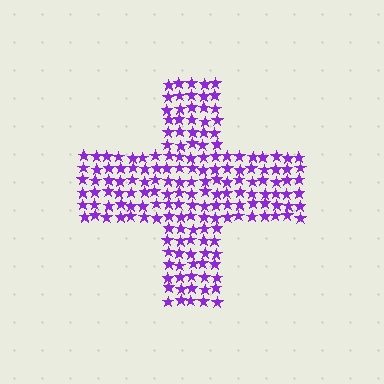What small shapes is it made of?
It is made of small stars.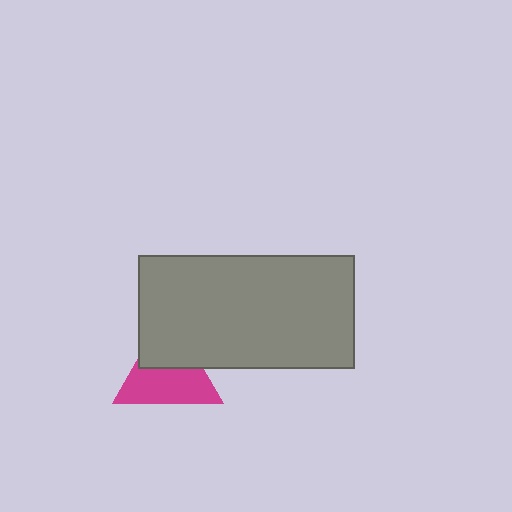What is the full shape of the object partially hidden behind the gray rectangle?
The partially hidden object is a magenta triangle.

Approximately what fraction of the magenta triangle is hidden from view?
Roughly 42% of the magenta triangle is hidden behind the gray rectangle.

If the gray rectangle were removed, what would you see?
You would see the complete magenta triangle.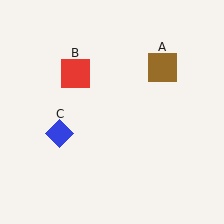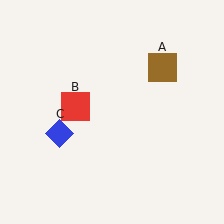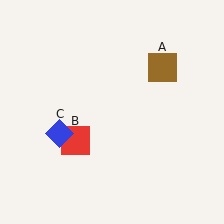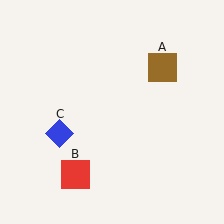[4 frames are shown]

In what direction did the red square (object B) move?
The red square (object B) moved down.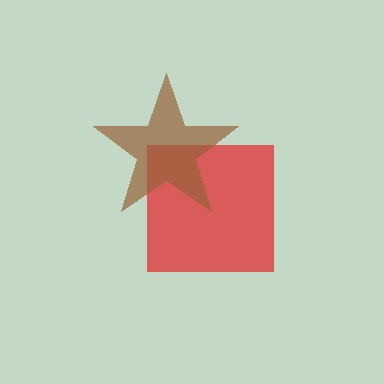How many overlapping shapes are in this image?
There are 2 overlapping shapes in the image.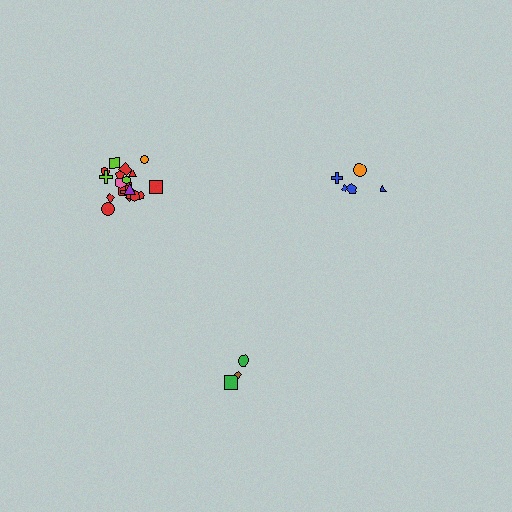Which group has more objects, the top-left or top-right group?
The top-left group.